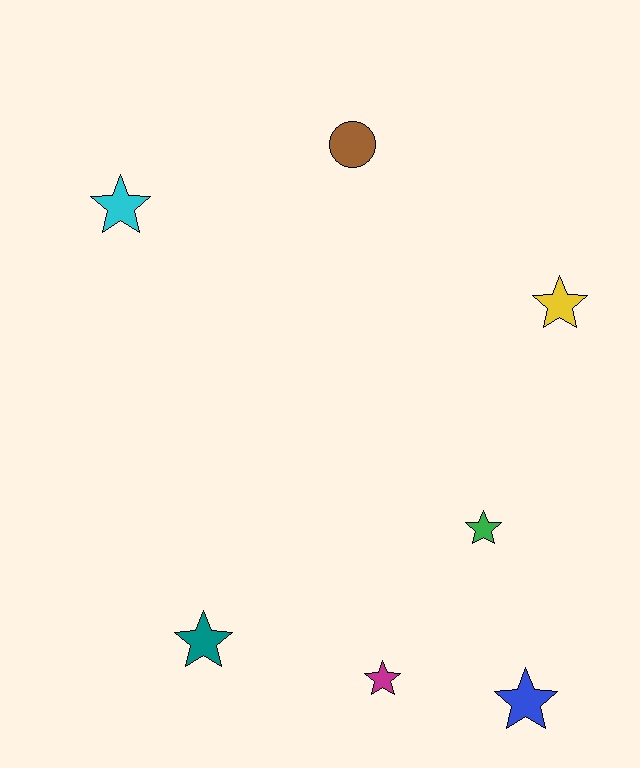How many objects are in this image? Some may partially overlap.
There are 7 objects.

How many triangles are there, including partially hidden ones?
There are no triangles.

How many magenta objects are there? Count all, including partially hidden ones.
There is 1 magenta object.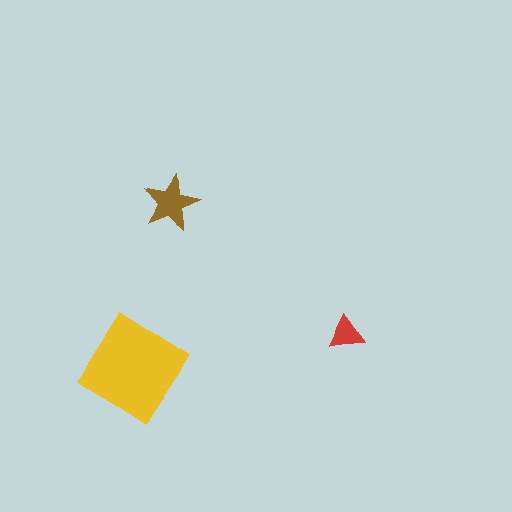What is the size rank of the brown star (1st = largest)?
2nd.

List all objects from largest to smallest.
The yellow diamond, the brown star, the red triangle.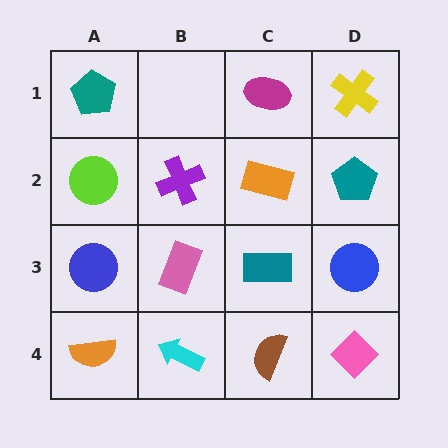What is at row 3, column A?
A blue circle.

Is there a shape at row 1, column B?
No, that cell is empty.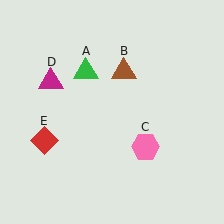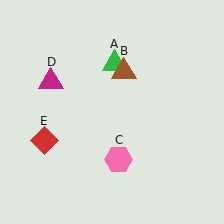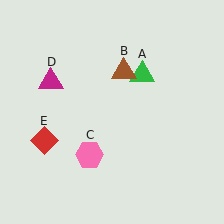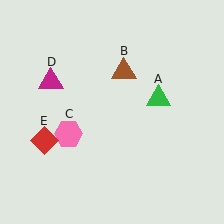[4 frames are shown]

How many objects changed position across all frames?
2 objects changed position: green triangle (object A), pink hexagon (object C).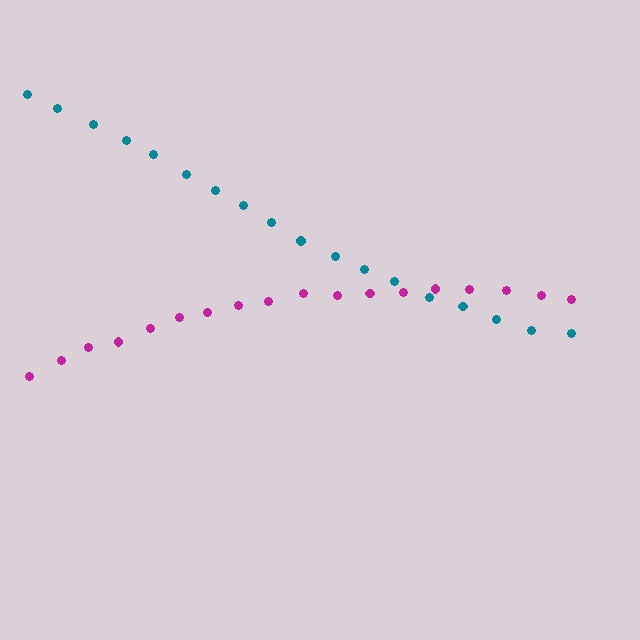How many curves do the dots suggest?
There are 2 distinct paths.